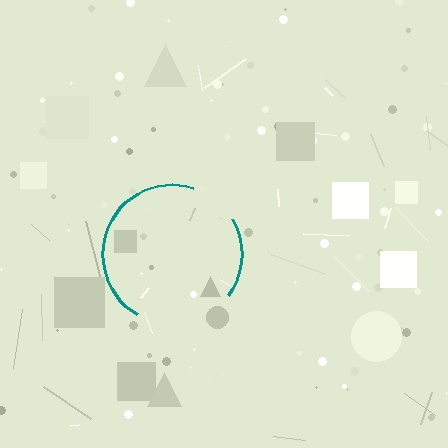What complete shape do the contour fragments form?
The contour fragments form a circle.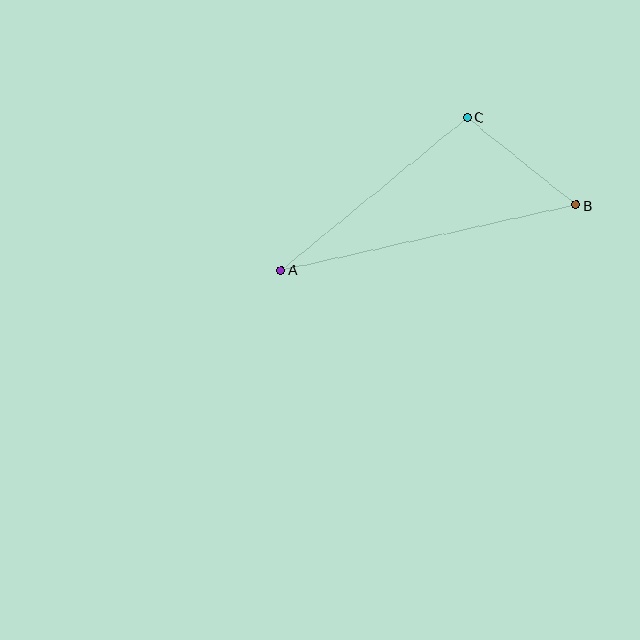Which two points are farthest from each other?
Points A and B are farthest from each other.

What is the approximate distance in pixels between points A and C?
The distance between A and C is approximately 241 pixels.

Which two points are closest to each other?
Points B and C are closest to each other.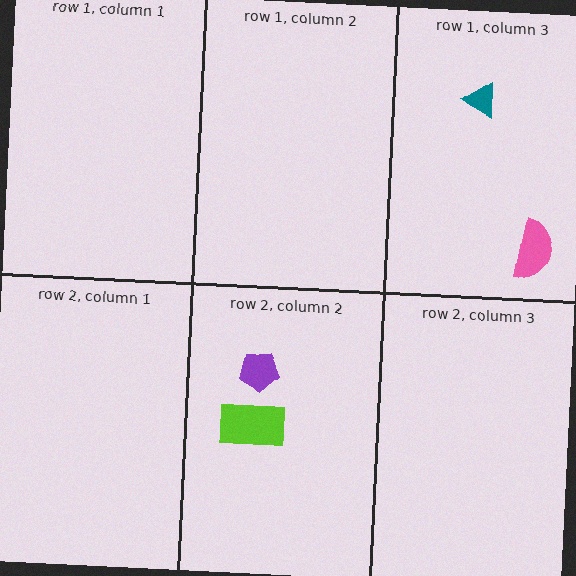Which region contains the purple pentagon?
The row 2, column 2 region.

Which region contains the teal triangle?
The row 1, column 3 region.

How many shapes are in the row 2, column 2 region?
2.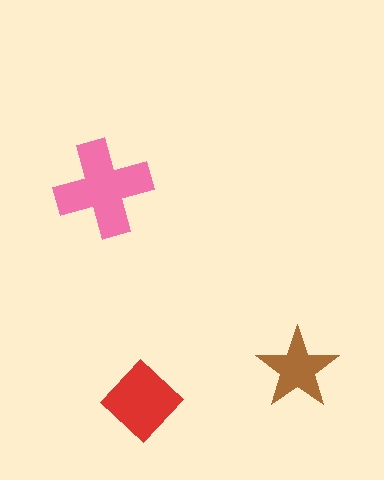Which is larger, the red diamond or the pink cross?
The pink cross.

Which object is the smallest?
The brown star.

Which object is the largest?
The pink cross.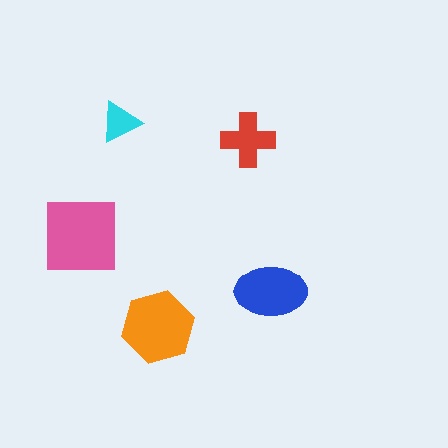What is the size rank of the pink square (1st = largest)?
1st.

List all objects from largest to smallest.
The pink square, the orange hexagon, the blue ellipse, the red cross, the cyan triangle.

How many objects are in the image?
There are 5 objects in the image.